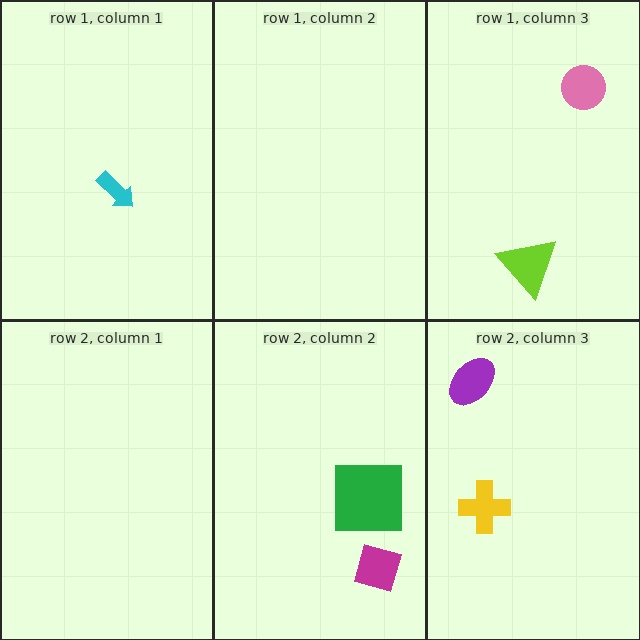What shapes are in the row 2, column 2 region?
The green square, the magenta diamond.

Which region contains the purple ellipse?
The row 2, column 3 region.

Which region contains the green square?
The row 2, column 2 region.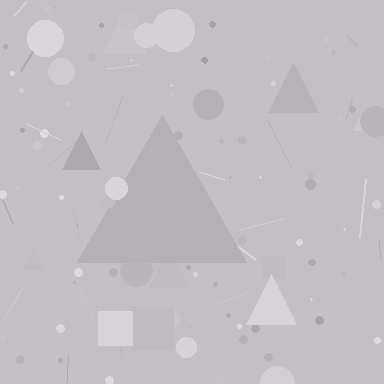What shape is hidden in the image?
A triangle is hidden in the image.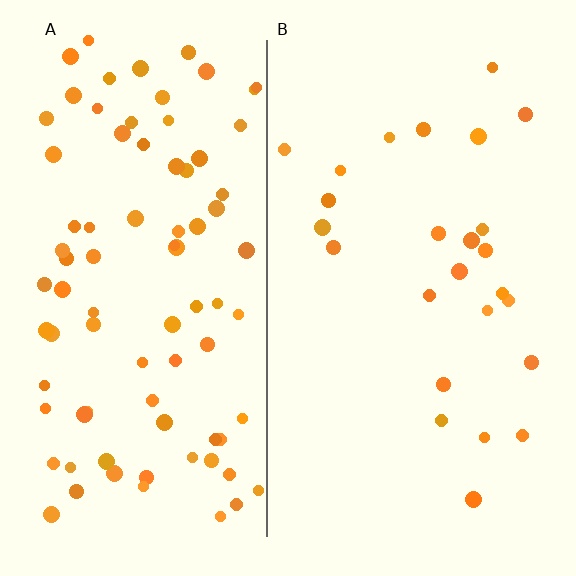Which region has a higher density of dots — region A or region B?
A (the left).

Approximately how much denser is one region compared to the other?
Approximately 3.3× — region A over region B.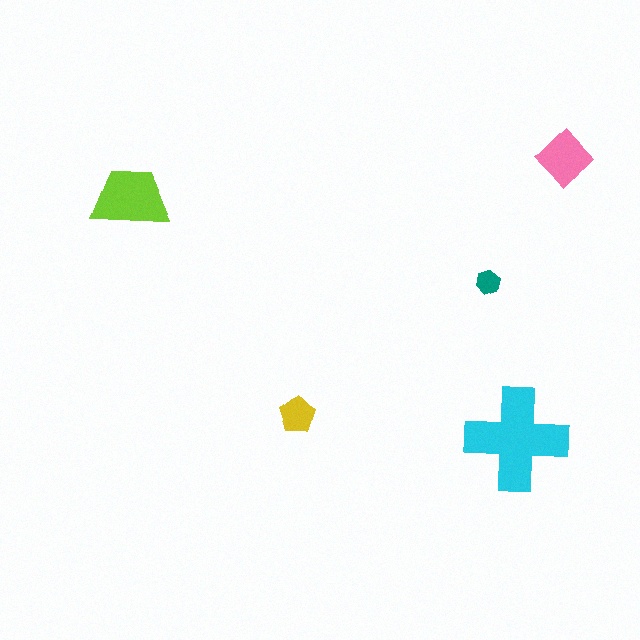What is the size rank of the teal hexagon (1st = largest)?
5th.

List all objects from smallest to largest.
The teal hexagon, the yellow pentagon, the pink diamond, the lime trapezoid, the cyan cross.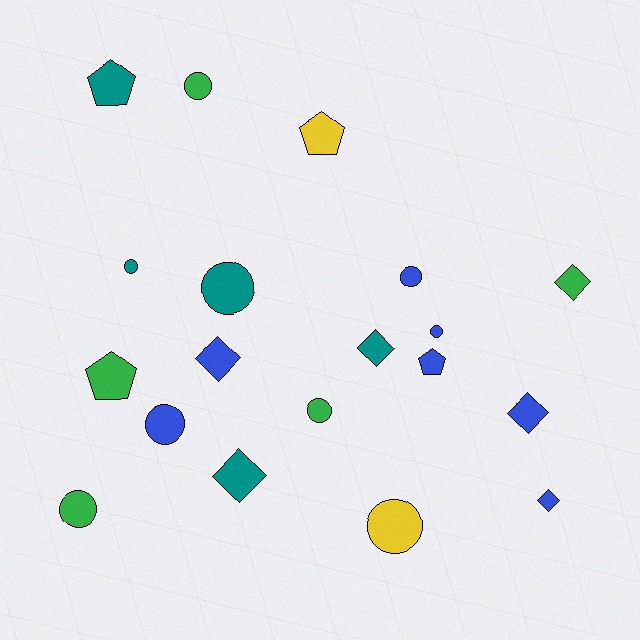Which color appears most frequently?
Blue, with 7 objects.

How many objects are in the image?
There are 19 objects.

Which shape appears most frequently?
Circle, with 9 objects.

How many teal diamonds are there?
There are 2 teal diamonds.